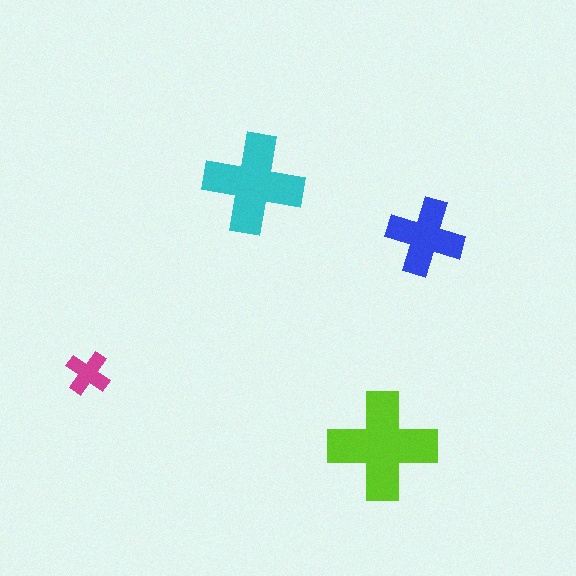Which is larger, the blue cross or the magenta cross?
The blue one.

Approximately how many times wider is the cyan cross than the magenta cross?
About 2 times wider.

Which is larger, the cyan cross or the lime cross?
The lime one.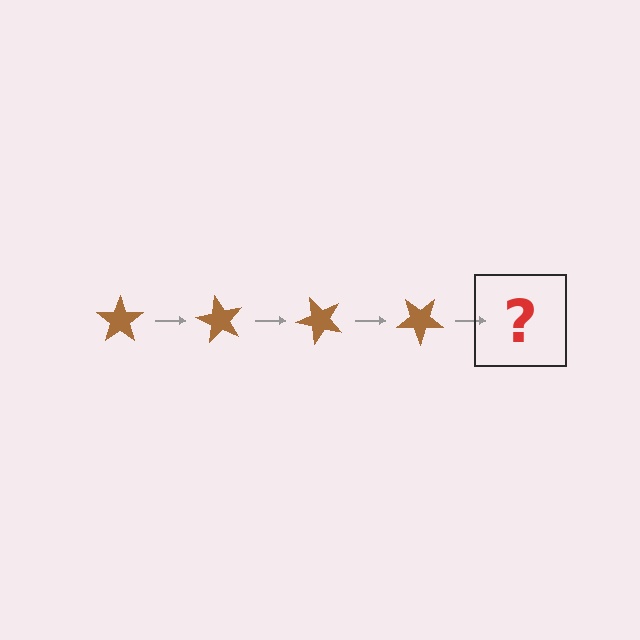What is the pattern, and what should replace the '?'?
The pattern is that the star rotates 60 degrees each step. The '?' should be a brown star rotated 240 degrees.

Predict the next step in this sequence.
The next step is a brown star rotated 240 degrees.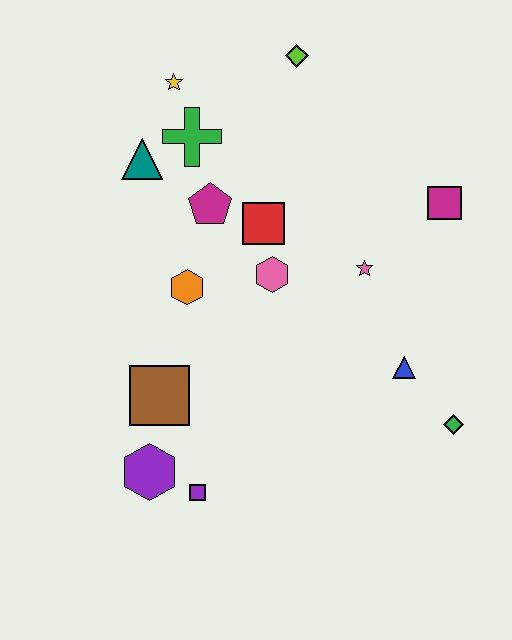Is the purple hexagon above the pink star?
No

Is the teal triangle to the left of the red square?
Yes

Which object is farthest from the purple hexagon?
The lime diamond is farthest from the purple hexagon.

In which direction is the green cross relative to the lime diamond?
The green cross is to the left of the lime diamond.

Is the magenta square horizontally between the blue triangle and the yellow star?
No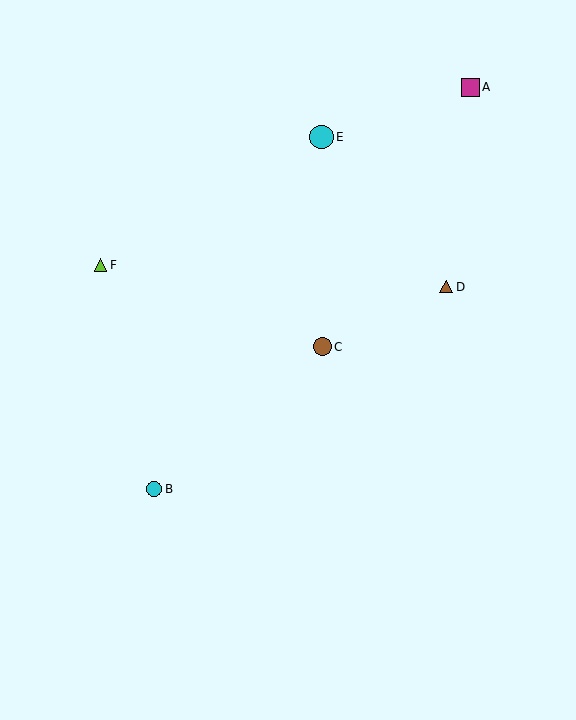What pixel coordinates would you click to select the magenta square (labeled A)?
Click at (470, 87) to select the magenta square A.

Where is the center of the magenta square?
The center of the magenta square is at (470, 87).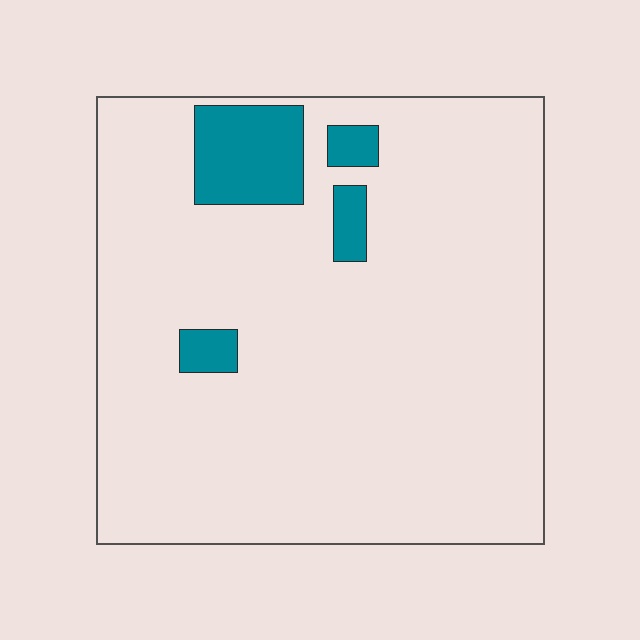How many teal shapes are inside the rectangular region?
4.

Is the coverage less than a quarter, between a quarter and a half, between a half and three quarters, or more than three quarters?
Less than a quarter.